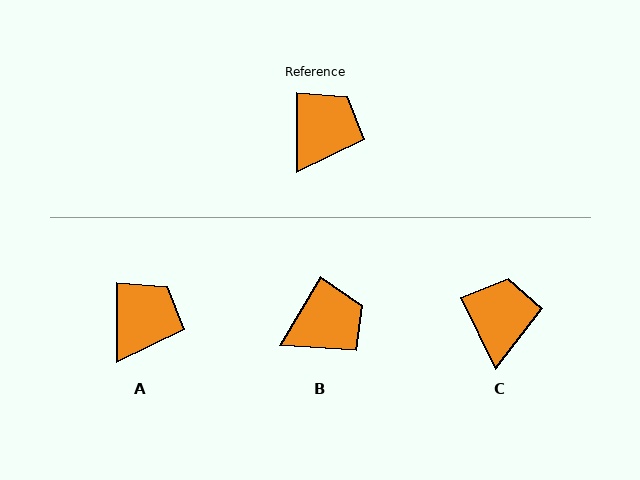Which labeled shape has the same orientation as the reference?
A.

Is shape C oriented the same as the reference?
No, it is off by about 26 degrees.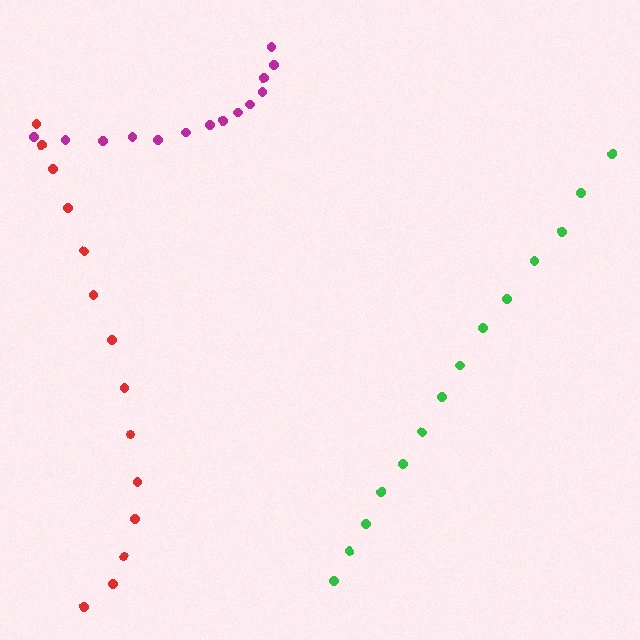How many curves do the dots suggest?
There are 3 distinct paths.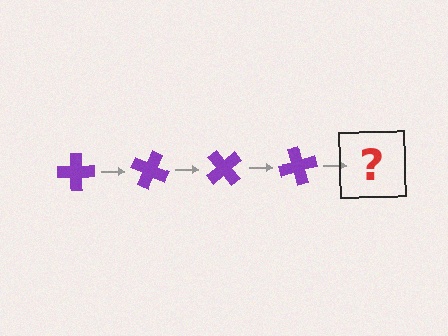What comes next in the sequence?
The next element should be a purple cross rotated 100 degrees.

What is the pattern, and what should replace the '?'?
The pattern is that the cross rotates 25 degrees each step. The '?' should be a purple cross rotated 100 degrees.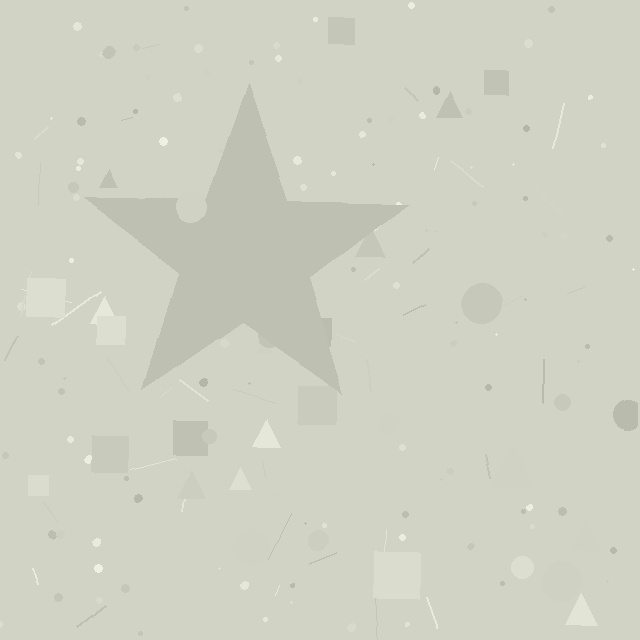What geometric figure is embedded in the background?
A star is embedded in the background.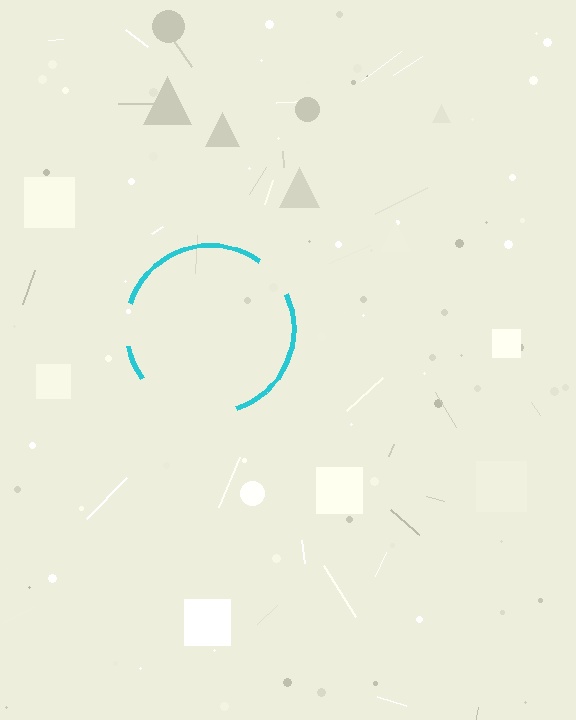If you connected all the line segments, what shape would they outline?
They would outline a circle.